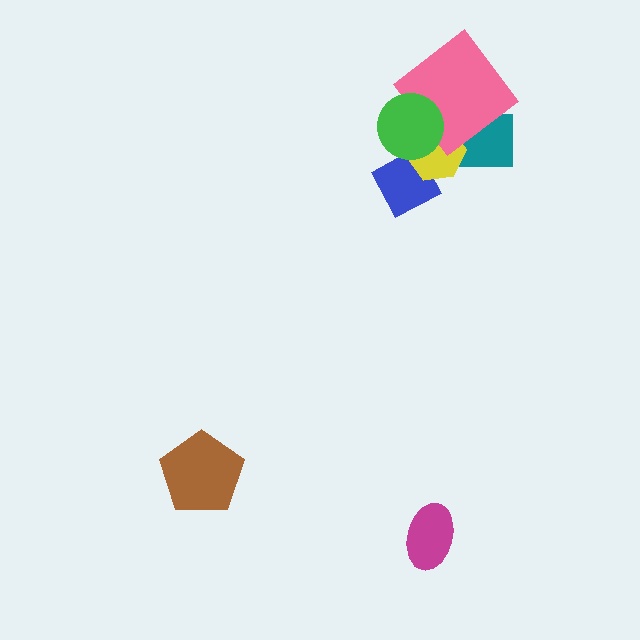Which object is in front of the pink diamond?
The green circle is in front of the pink diamond.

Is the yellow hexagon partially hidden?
Yes, it is partially covered by another shape.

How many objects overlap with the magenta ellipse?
0 objects overlap with the magenta ellipse.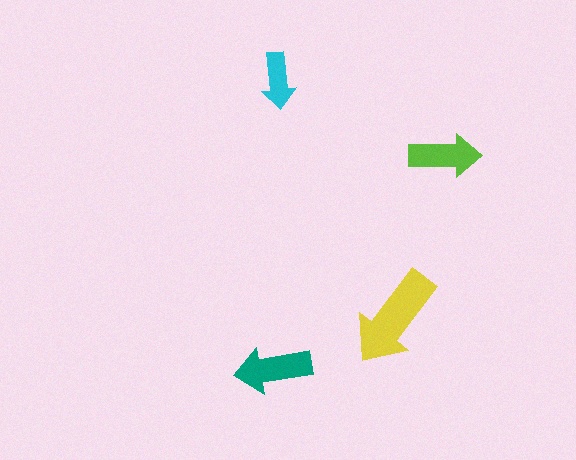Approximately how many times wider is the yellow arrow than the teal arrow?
About 1.5 times wider.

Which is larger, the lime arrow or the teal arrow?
The teal one.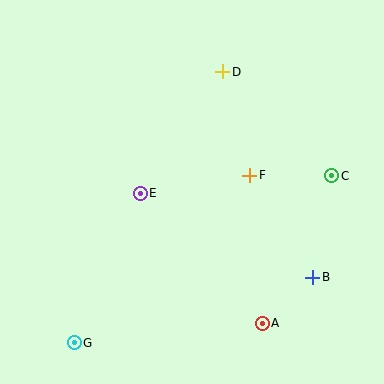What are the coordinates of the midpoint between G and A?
The midpoint between G and A is at (168, 333).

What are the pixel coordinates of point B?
Point B is at (313, 277).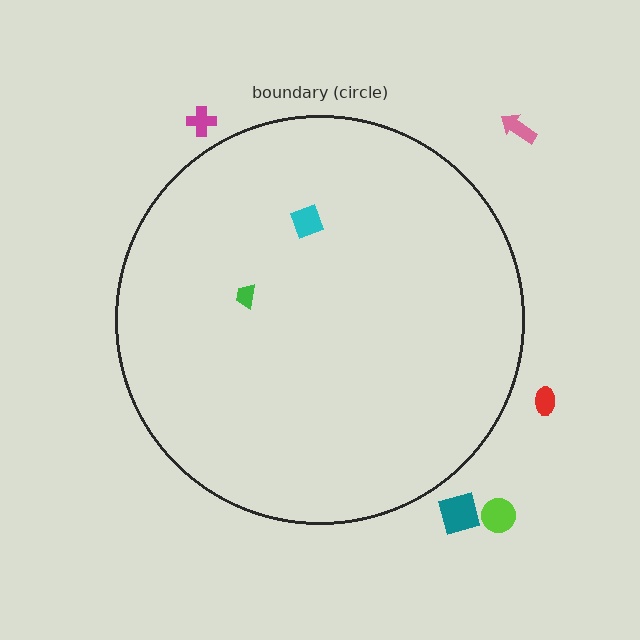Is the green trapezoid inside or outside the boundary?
Inside.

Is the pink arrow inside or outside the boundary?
Outside.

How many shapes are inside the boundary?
2 inside, 5 outside.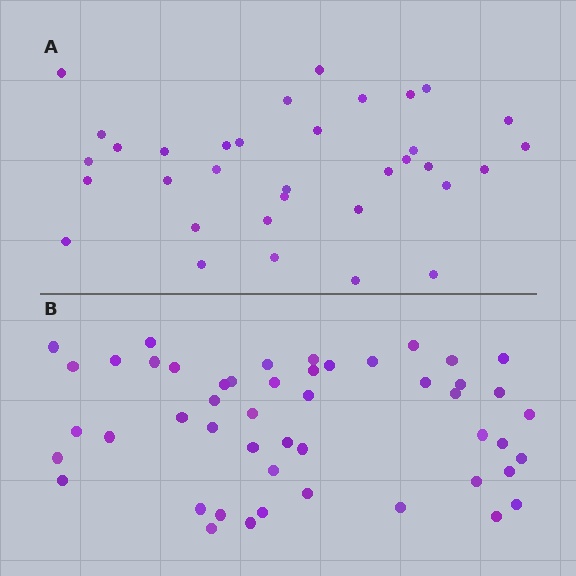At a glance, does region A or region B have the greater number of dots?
Region B (the bottom region) has more dots.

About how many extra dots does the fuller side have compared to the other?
Region B has approximately 15 more dots than region A.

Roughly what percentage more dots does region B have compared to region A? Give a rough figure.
About 45% more.